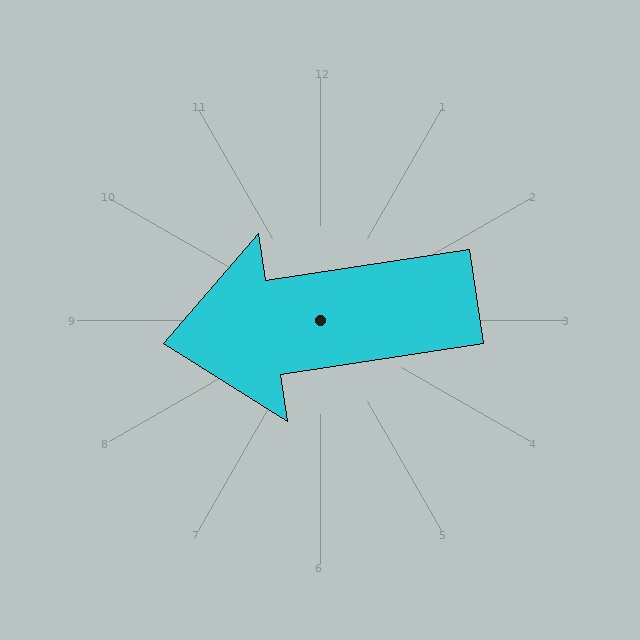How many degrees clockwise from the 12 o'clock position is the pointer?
Approximately 261 degrees.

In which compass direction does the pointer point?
West.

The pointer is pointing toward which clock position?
Roughly 9 o'clock.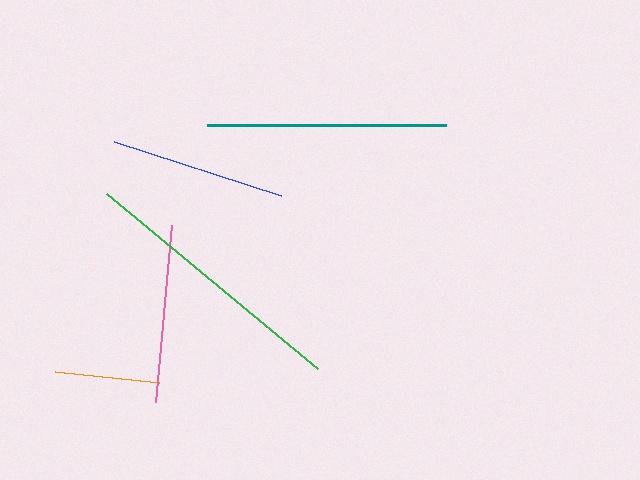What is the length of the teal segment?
The teal segment is approximately 239 pixels long.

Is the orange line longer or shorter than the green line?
The green line is longer than the orange line.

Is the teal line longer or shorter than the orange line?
The teal line is longer than the orange line.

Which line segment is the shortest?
The orange line is the shortest at approximately 104 pixels.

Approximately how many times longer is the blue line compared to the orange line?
The blue line is approximately 1.7 times the length of the orange line.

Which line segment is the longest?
The green line is the longest at approximately 275 pixels.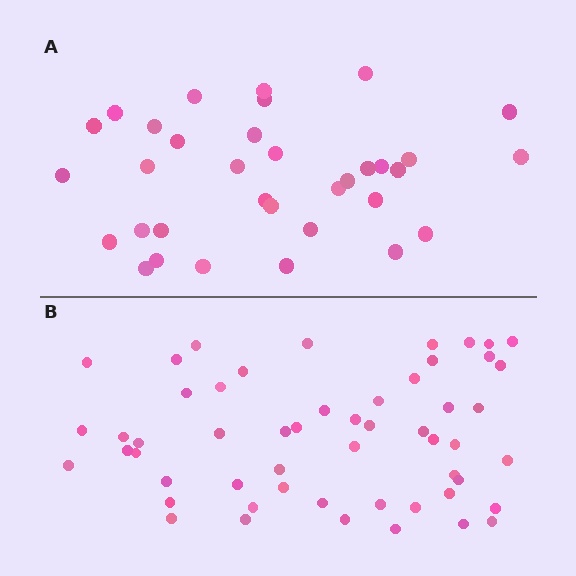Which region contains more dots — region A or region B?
Region B (the bottom region) has more dots.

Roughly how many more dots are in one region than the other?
Region B has approximately 20 more dots than region A.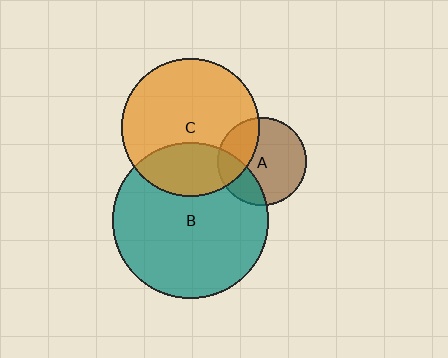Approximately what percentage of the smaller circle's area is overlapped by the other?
Approximately 30%.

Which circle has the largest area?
Circle B (teal).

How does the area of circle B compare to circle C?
Approximately 1.3 times.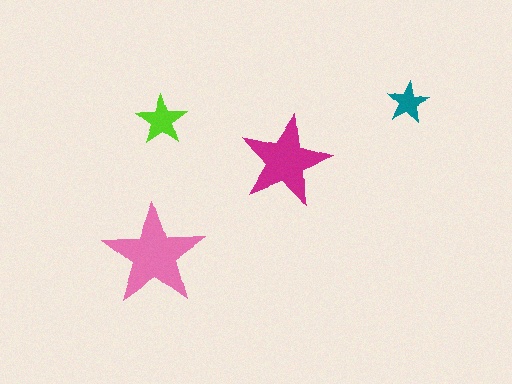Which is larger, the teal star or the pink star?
The pink one.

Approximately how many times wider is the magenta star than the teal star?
About 2 times wider.